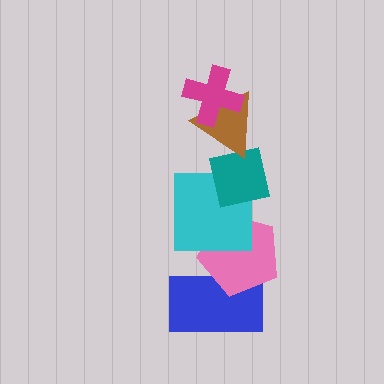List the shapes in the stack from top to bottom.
From top to bottom: the magenta cross, the brown triangle, the teal square, the cyan square, the pink pentagon, the blue rectangle.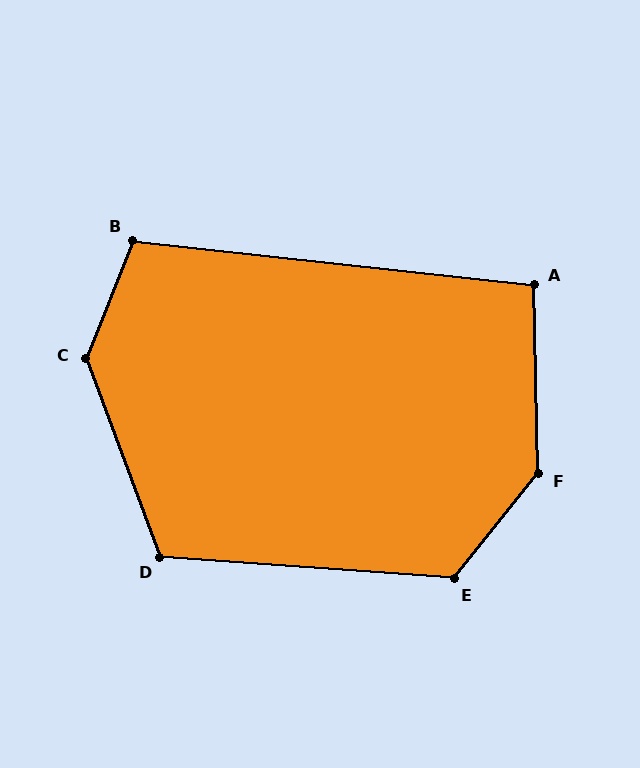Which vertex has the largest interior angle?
F, at approximately 140 degrees.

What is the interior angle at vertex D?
Approximately 115 degrees (obtuse).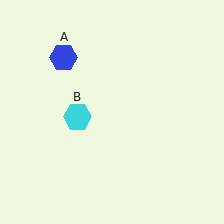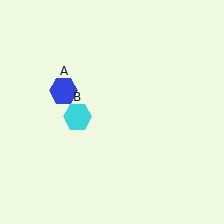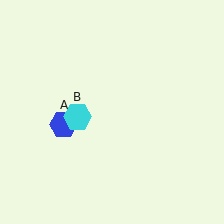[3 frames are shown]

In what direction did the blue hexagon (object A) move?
The blue hexagon (object A) moved down.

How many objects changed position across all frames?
1 object changed position: blue hexagon (object A).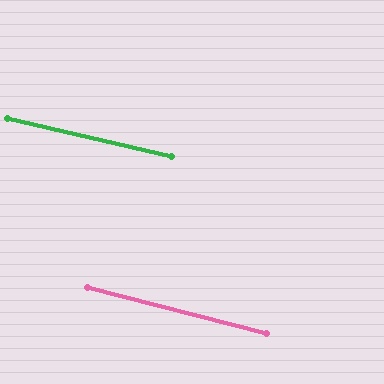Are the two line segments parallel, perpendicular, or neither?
Parallel — their directions differ by only 0.9°.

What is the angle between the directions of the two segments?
Approximately 1 degree.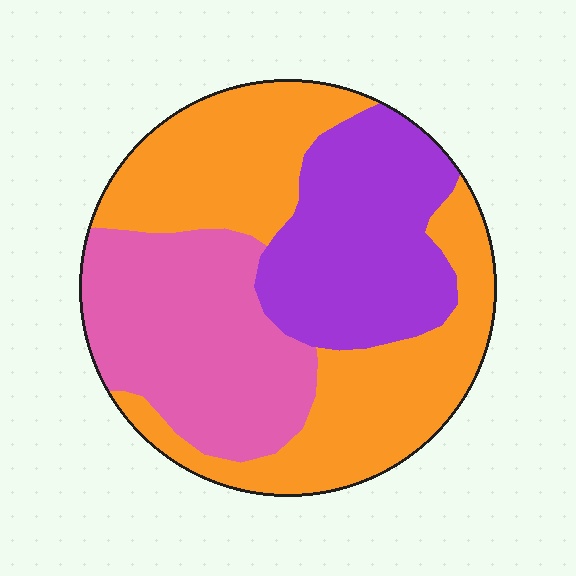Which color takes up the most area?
Orange, at roughly 45%.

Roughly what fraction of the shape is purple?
Purple takes up about one quarter (1/4) of the shape.